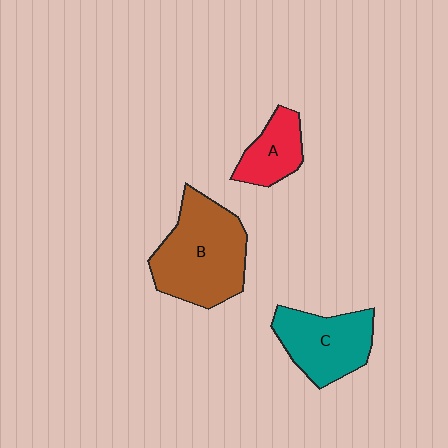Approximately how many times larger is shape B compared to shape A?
Approximately 2.3 times.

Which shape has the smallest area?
Shape A (red).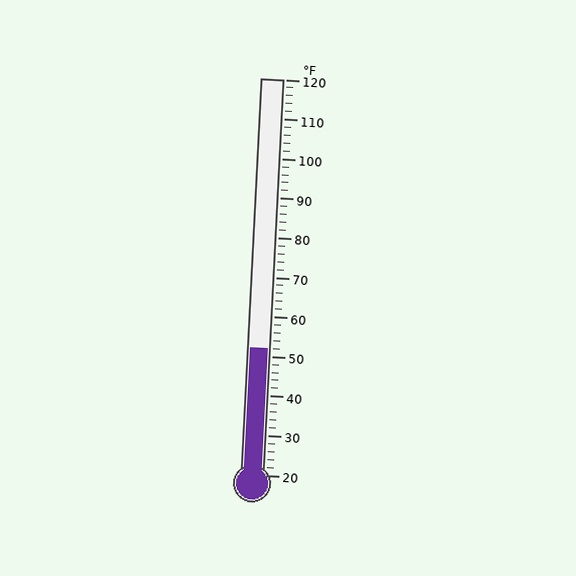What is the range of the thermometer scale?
The thermometer scale ranges from 20°F to 120°F.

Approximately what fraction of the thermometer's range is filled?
The thermometer is filled to approximately 30% of its range.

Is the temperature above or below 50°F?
The temperature is above 50°F.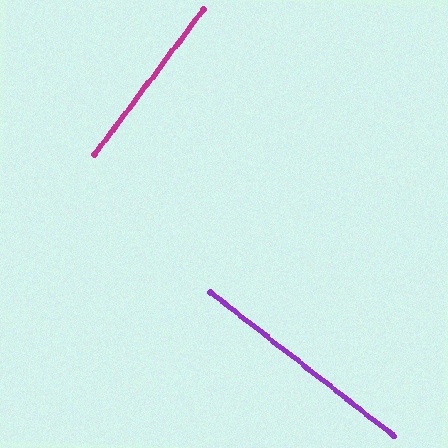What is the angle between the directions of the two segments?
Approximately 89 degrees.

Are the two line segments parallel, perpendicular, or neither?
Perpendicular — they meet at approximately 89°.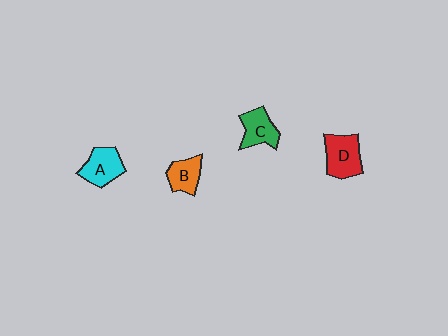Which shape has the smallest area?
Shape B (orange).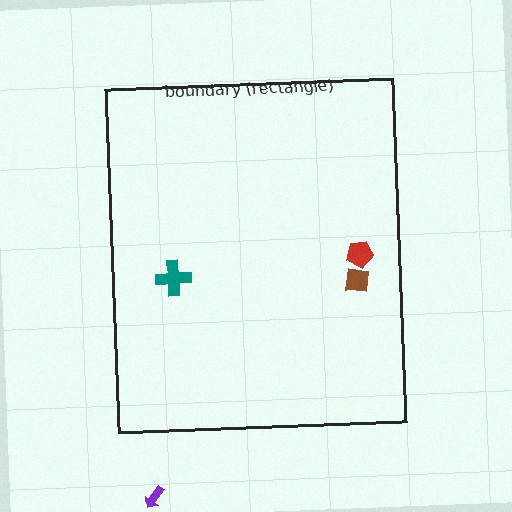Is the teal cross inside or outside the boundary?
Inside.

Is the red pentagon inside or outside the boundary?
Inside.